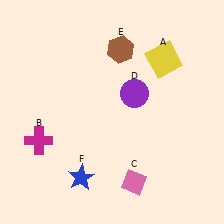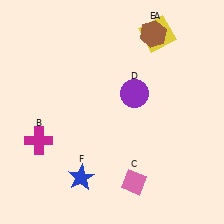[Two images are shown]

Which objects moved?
The objects that moved are: the yellow square (A), the brown hexagon (E).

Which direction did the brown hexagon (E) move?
The brown hexagon (E) moved right.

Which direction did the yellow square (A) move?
The yellow square (A) moved up.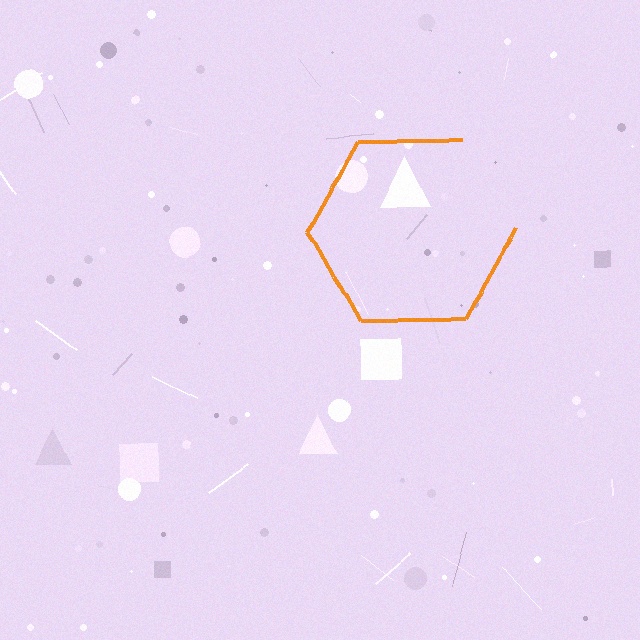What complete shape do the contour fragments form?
The contour fragments form a hexagon.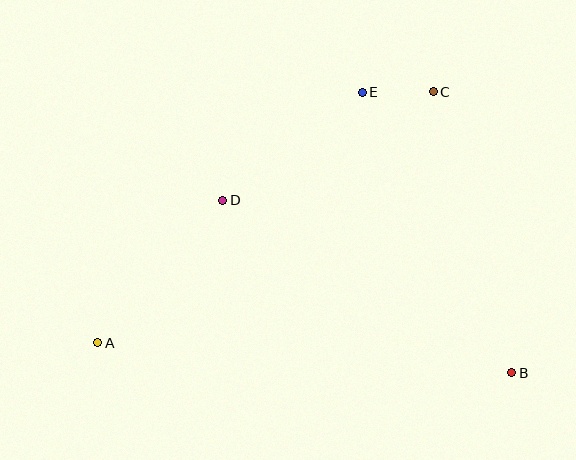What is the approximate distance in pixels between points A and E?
The distance between A and E is approximately 364 pixels.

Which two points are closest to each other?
Points C and E are closest to each other.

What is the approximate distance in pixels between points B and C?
The distance between B and C is approximately 291 pixels.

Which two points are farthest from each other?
Points A and C are farthest from each other.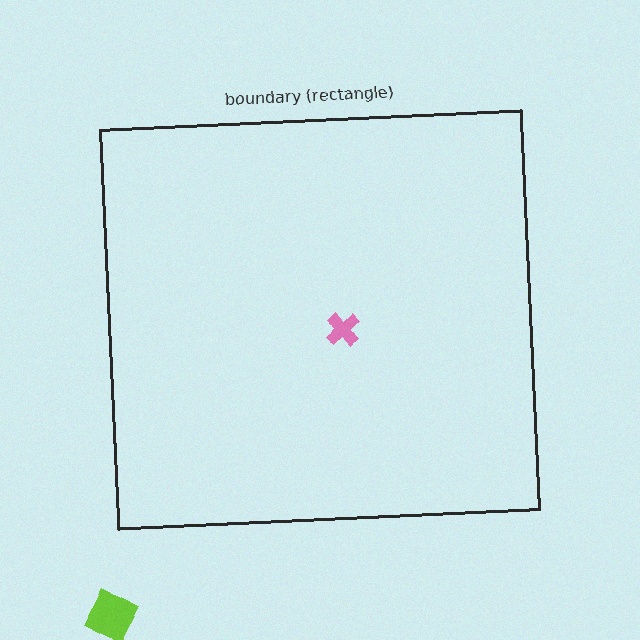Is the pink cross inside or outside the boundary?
Inside.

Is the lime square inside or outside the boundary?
Outside.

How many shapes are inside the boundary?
1 inside, 1 outside.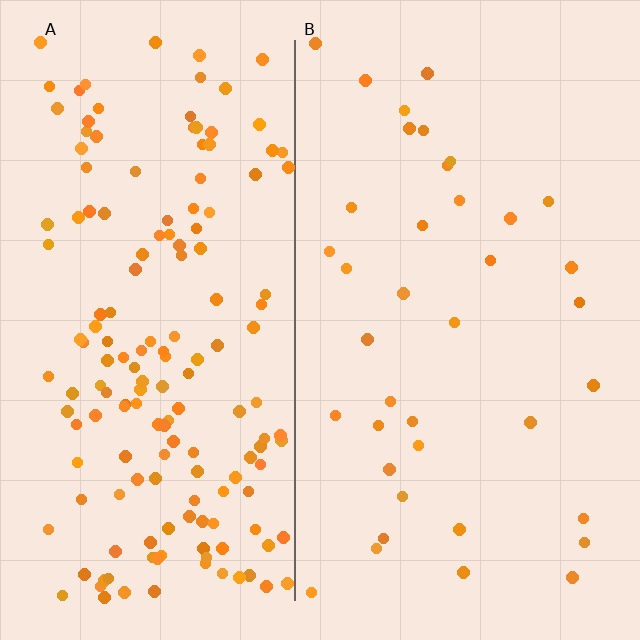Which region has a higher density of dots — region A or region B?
A (the left).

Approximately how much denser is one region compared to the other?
Approximately 4.3× — region A over region B.